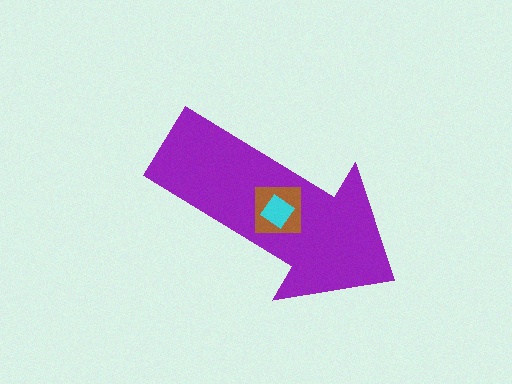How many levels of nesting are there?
3.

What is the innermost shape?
The cyan diamond.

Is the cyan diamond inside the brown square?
Yes.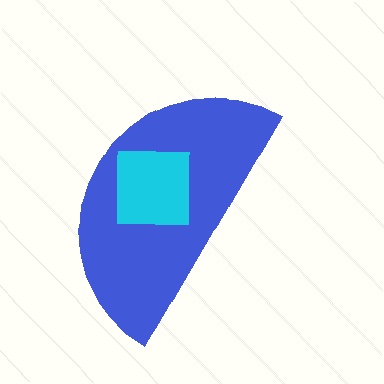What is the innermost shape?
The cyan square.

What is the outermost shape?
The blue semicircle.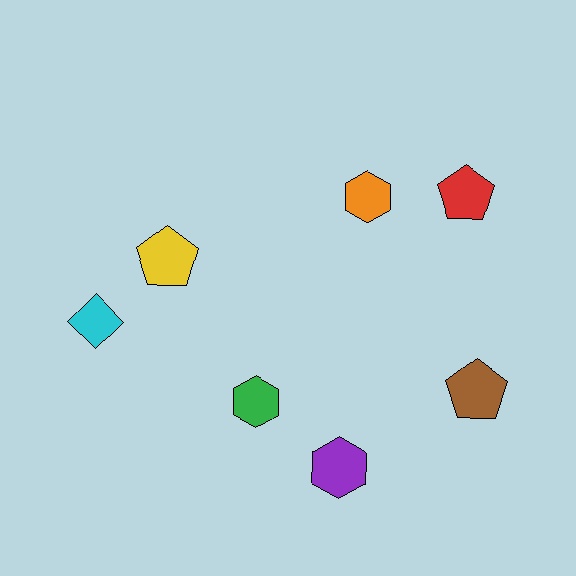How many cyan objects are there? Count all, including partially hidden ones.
There is 1 cyan object.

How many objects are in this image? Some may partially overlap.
There are 7 objects.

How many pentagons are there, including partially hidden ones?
There are 3 pentagons.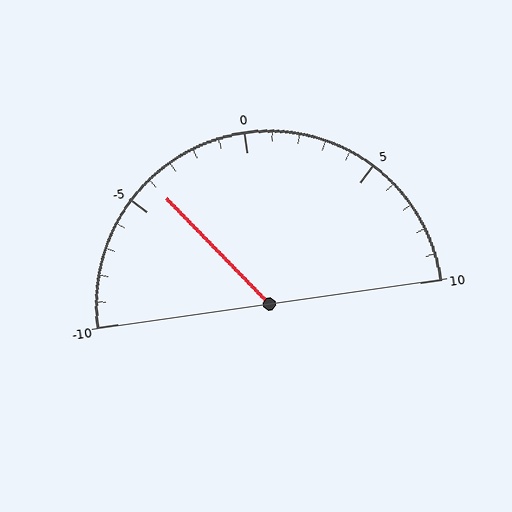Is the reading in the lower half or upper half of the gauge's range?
The reading is in the lower half of the range (-10 to 10).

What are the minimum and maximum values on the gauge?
The gauge ranges from -10 to 10.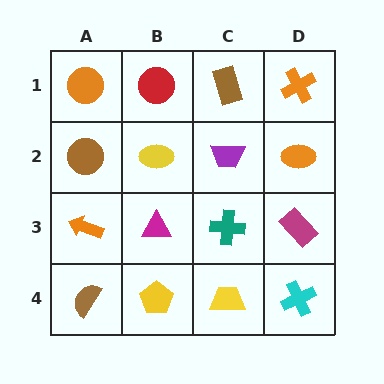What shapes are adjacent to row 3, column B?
A yellow ellipse (row 2, column B), a yellow pentagon (row 4, column B), an orange arrow (row 3, column A), a teal cross (row 3, column C).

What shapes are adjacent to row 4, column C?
A teal cross (row 3, column C), a yellow pentagon (row 4, column B), a cyan cross (row 4, column D).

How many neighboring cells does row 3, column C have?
4.